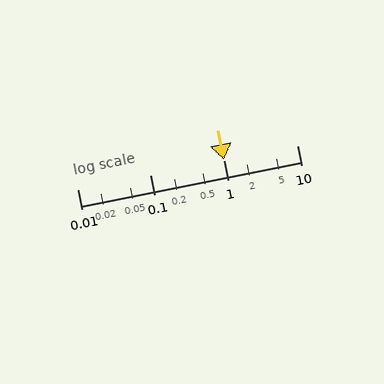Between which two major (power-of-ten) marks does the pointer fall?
The pointer is between 1 and 10.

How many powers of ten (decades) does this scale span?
The scale spans 3 decades, from 0.01 to 10.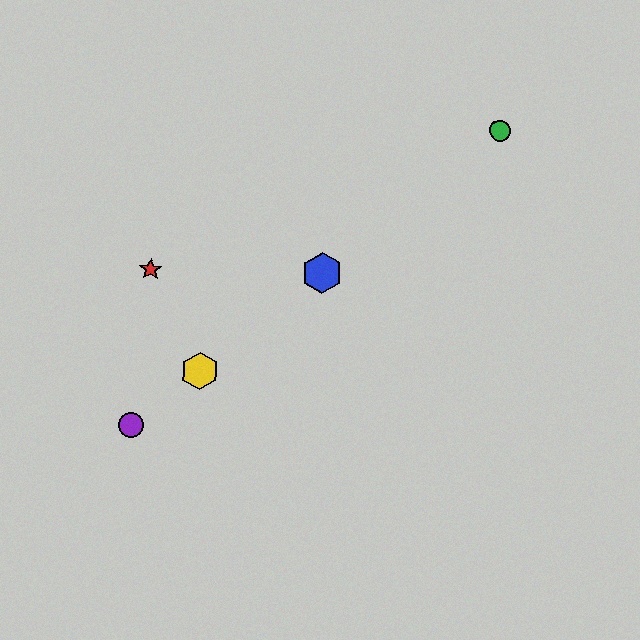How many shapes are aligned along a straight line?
4 shapes (the blue hexagon, the green circle, the yellow hexagon, the purple circle) are aligned along a straight line.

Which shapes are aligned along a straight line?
The blue hexagon, the green circle, the yellow hexagon, the purple circle are aligned along a straight line.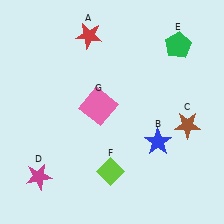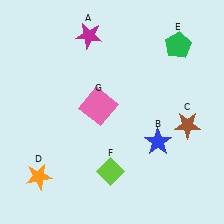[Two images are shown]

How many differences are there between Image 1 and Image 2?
There are 2 differences between the two images.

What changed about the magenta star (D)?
In Image 1, D is magenta. In Image 2, it changed to orange.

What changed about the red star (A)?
In Image 1, A is red. In Image 2, it changed to magenta.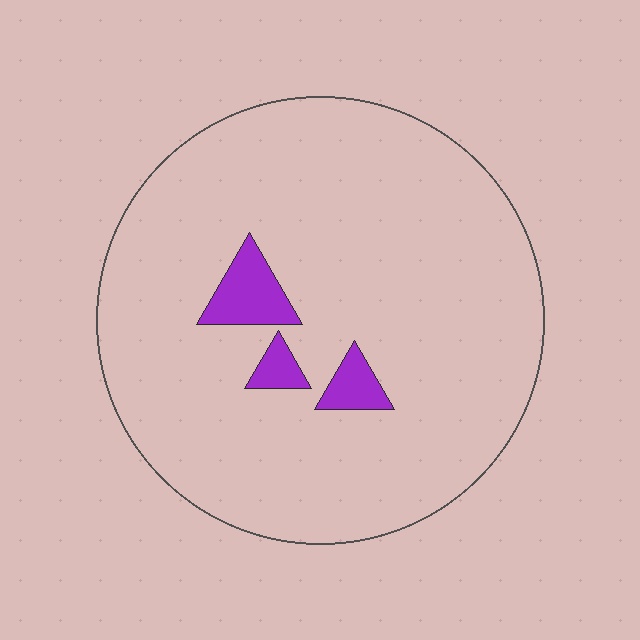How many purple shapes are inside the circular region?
3.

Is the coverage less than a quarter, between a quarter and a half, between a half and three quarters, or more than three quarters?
Less than a quarter.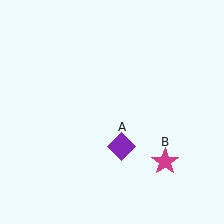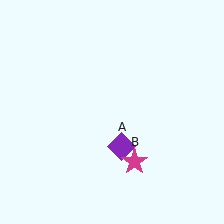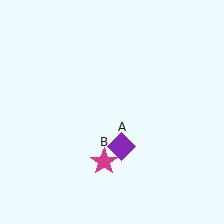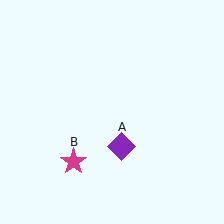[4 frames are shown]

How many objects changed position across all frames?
1 object changed position: magenta star (object B).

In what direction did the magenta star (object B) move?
The magenta star (object B) moved left.